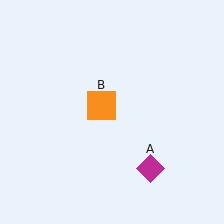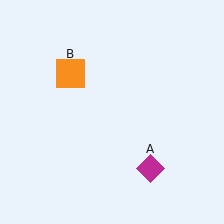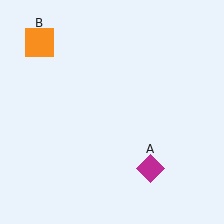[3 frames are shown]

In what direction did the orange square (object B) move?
The orange square (object B) moved up and to the left.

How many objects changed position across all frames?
1 object changed position: orange square (object B).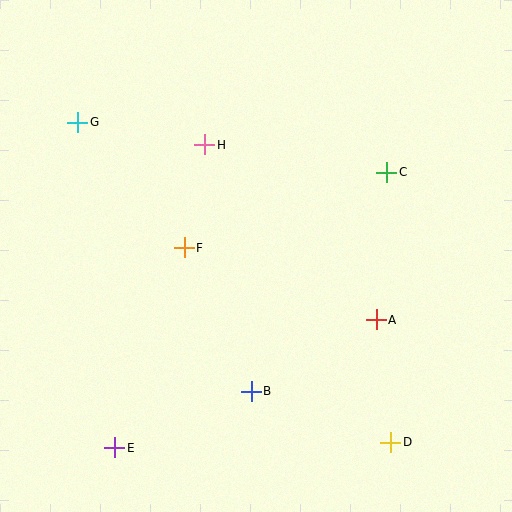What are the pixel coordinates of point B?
Point B is at (251, 391).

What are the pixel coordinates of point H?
Point H is at (205, 145).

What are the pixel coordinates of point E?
Point E is at (115, 448).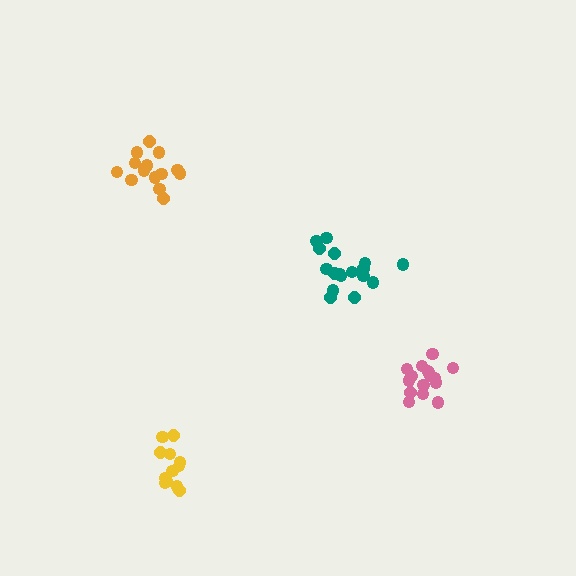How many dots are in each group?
Group 1: 17 dots, Group 2: 14 dots, Group 3: 16 dots, Group 4: 12 dots (59 total).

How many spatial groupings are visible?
There are 4 spatial groupings.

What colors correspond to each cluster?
The clusters are colored: teal, orange, pink, yellow.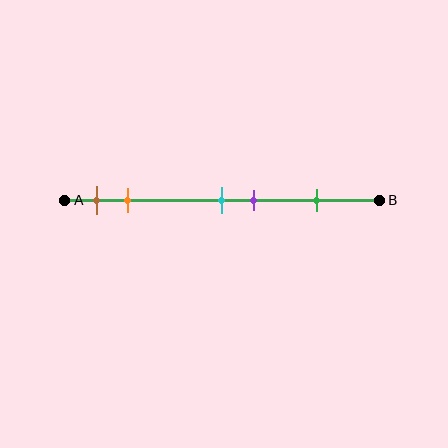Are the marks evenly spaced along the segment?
No, the marks are not evenly spaced.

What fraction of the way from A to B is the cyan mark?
The cyan mark is approximately 50% (0.5) of the way from A to B.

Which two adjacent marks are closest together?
The cyan and purple marks are the closest adjacent pair.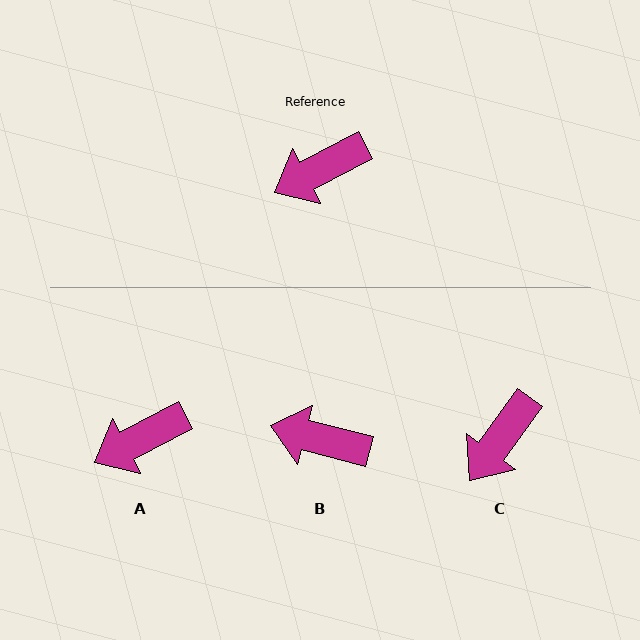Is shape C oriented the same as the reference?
No, it is off by about 27 degrees.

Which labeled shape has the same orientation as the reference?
A.